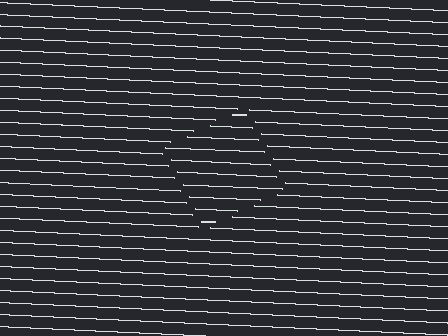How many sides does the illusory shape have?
4 sides — the line-ends trace a square.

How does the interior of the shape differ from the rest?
The interior of the shape contains the same grating, shifted by half a period — the contour is defined by the phase discontinuity where line-ends from the inner and outer gratings abut.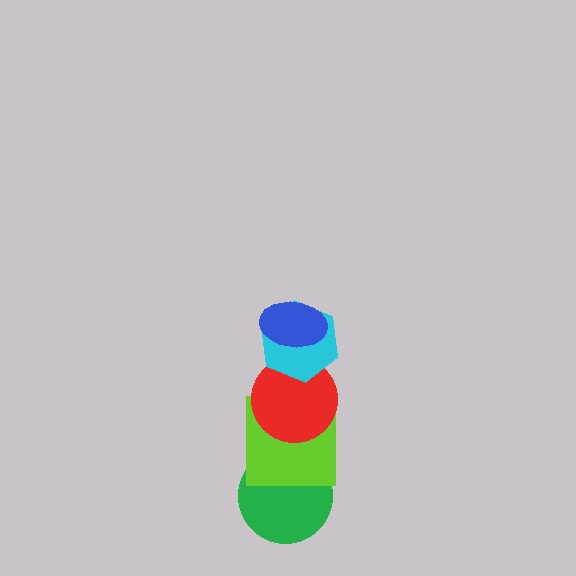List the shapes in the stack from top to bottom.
From top to bottom: the blue ellipse, the cyan hexagon, the red circle, the lime square, the green circle.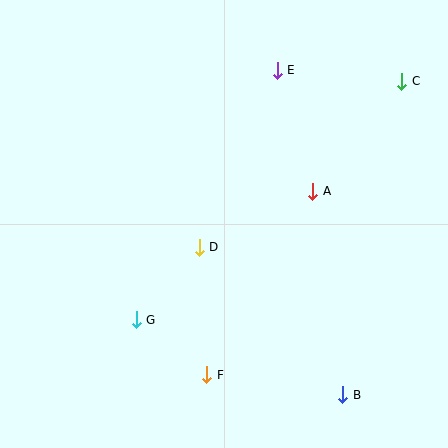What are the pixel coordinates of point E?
Point E is at (277, 70).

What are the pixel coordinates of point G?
Point G is at (136, 320).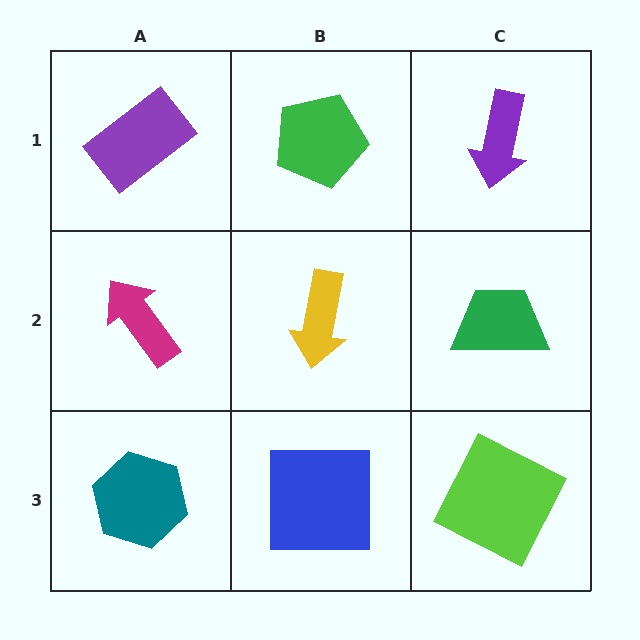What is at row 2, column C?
A green trapezoid.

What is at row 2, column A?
A magenta arrow.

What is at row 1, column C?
A purple arrow.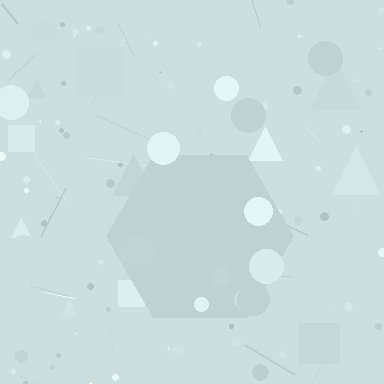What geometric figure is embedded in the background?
A hexagon is embedded in the background.